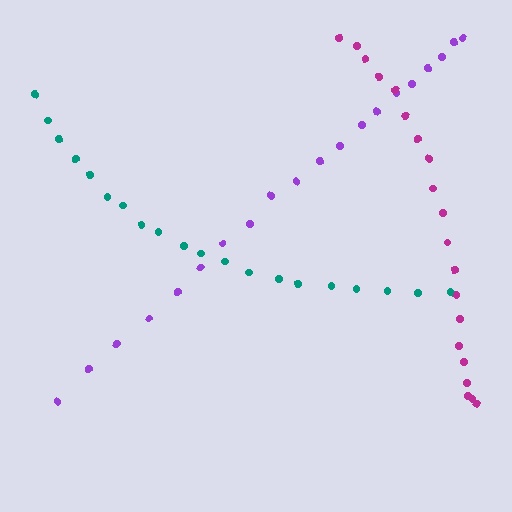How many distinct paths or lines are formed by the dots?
There are 3 distinct paths.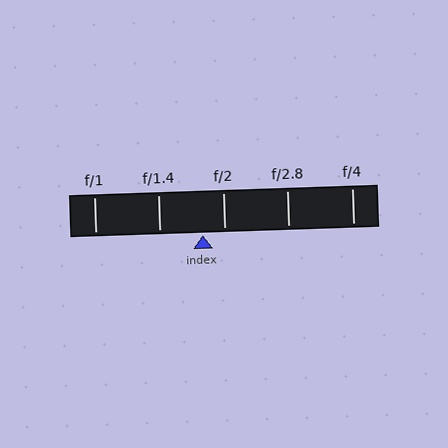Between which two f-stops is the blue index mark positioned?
The index mark is between f/1.4 and f/2.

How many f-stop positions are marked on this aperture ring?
There are 5 f-stop positions marked.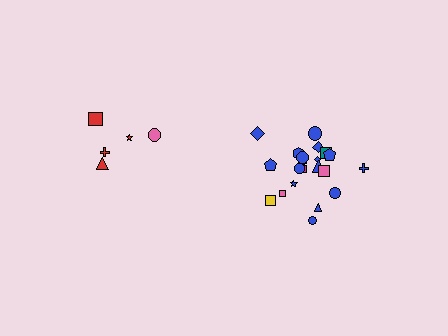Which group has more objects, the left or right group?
The right group.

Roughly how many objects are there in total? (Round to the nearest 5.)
Roughly 25 objects in total.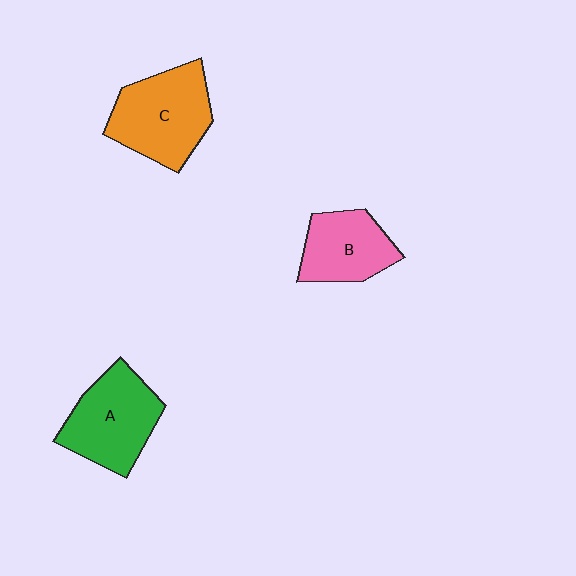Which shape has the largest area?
Shape C (orange).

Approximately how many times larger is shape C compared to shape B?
Approximately 1.4 times.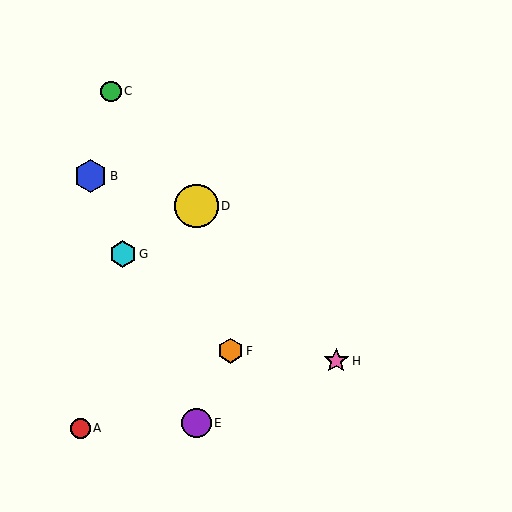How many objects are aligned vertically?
2 objects (D, E) are aligned vertically.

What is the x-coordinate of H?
Object H is at x≈336.